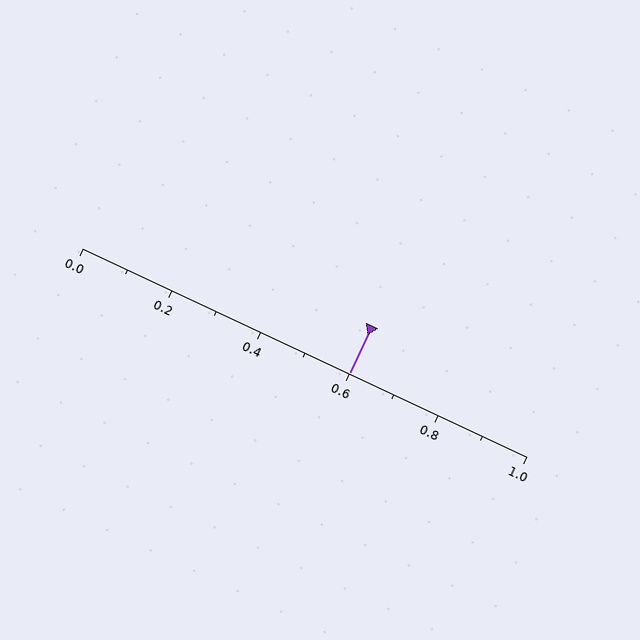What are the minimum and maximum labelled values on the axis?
The axis runs from 0.0 to 1.0.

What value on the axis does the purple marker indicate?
The marker indicates approximately 0.6.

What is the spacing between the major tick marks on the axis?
The major ticks are spaced 0.2 apart.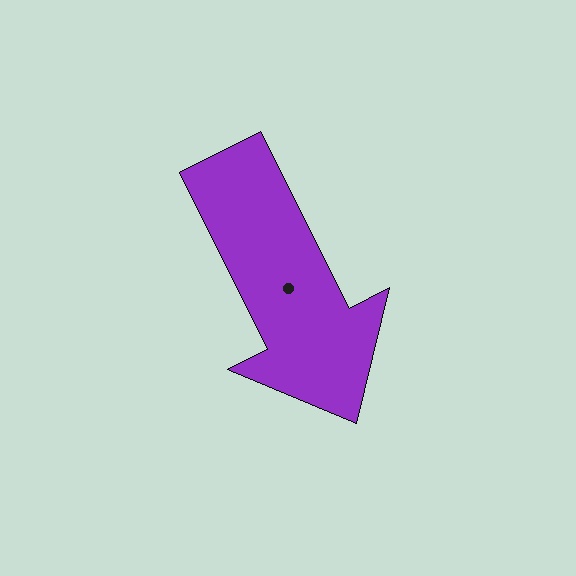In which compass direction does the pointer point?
Southeast.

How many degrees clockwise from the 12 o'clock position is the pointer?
Approximately 153 degrees.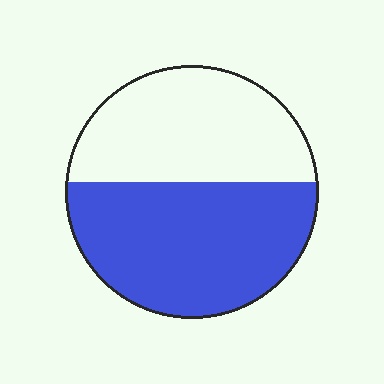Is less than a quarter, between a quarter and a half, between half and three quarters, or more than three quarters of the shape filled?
Between half and three quarters.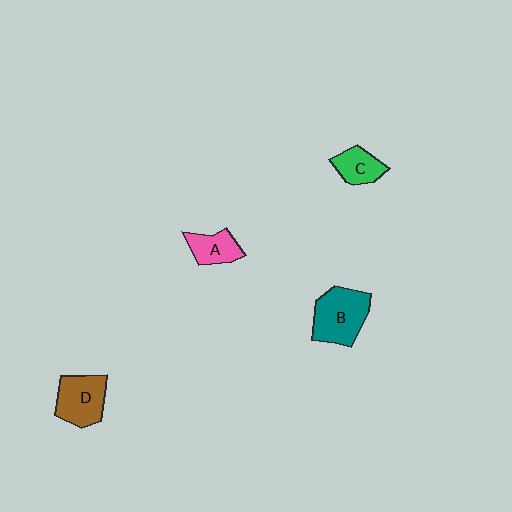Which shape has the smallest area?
Shape C (green).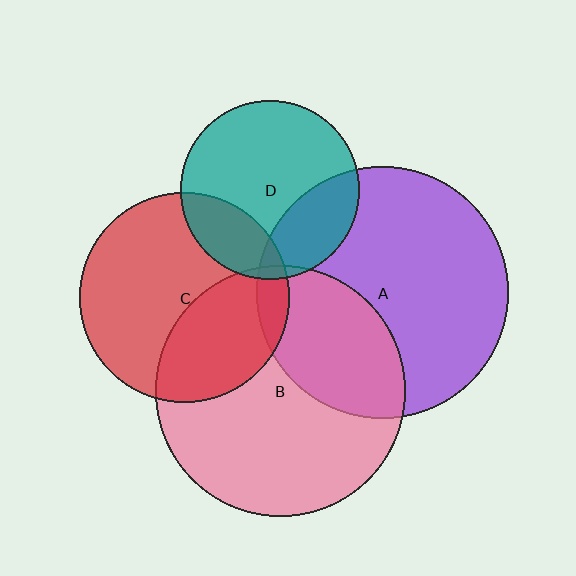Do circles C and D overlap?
Yes.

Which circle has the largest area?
Circle A (purple).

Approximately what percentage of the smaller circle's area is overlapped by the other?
Approximately 20%.